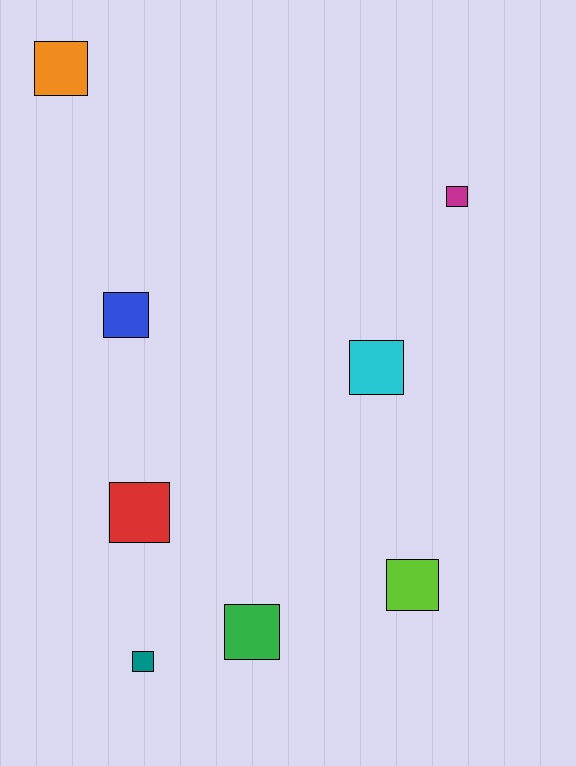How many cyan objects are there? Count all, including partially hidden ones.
There is 1 cyan object.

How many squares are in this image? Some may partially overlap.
There are 8 squares.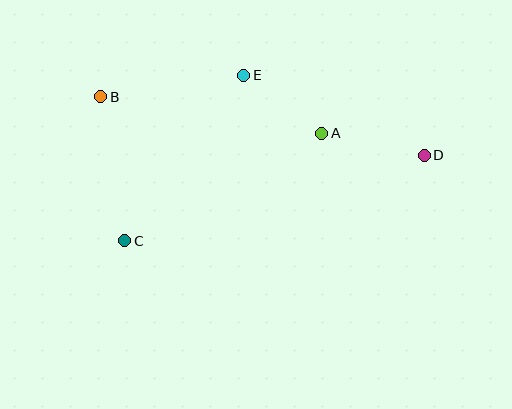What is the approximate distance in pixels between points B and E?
The distance between B and E is approximately 145 pixels.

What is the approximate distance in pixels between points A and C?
The distance between A and C is approximately 225 pixels.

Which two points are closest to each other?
Points A and E are closest to each other.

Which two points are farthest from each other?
Points B and D are farthest from each other.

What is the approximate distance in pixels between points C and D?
The distance between C and D is approximately 311 pixels.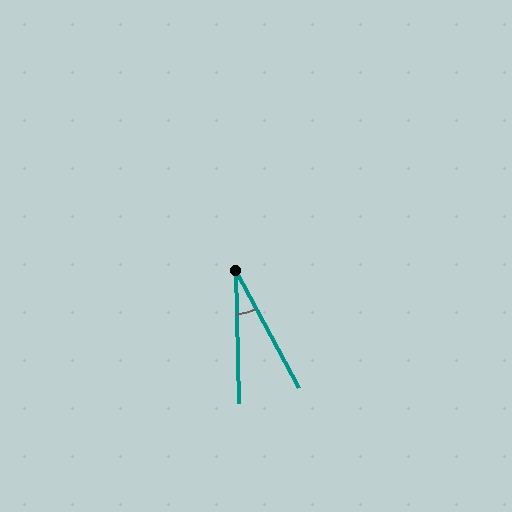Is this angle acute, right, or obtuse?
It is acute.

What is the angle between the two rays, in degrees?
Approximately 27 degrees.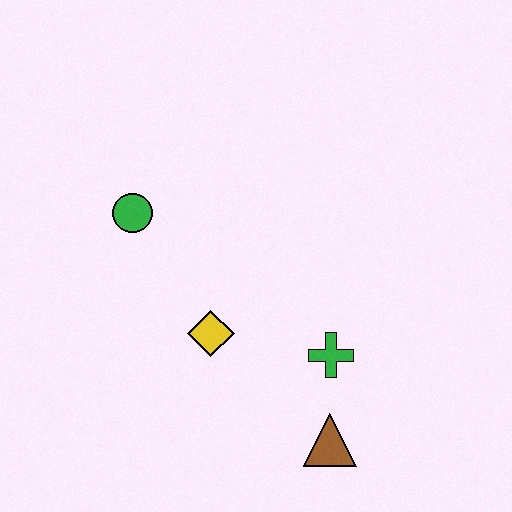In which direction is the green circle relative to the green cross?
The green circle is to the left of the green cross.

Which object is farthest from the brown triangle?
The green circle is farthest from the brown triangle.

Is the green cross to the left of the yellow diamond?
No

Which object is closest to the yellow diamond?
The green cross is closest to the yellow diamond.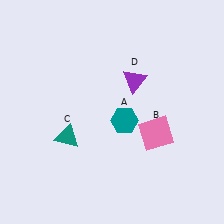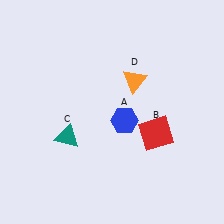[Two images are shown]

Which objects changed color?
A changed from teal to blue. B changed from pink to red. D changed from purple to orange.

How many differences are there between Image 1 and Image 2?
There are 3 differences between the two images.